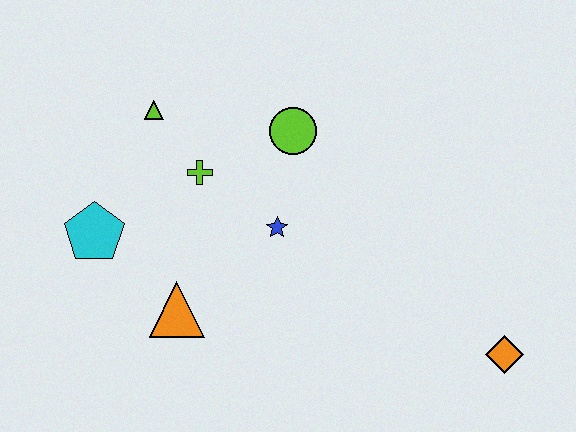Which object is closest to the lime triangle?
The lime cross is closest to the lime triangle.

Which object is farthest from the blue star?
The orange diamond is farthest from the blue star.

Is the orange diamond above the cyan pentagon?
No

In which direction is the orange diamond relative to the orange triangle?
The orange diamond is to the right of the orange triangle.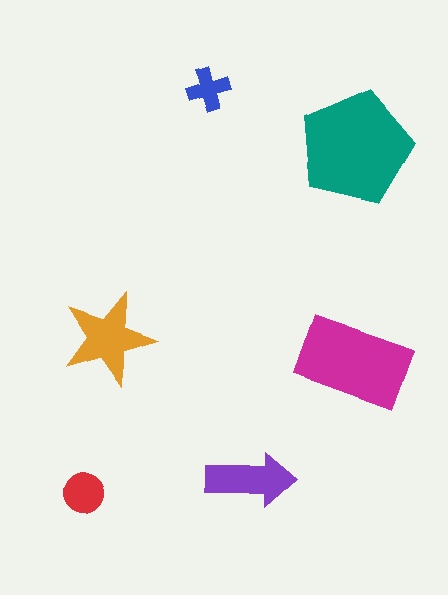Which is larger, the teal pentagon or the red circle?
The teal pentagon.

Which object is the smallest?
The blue cross.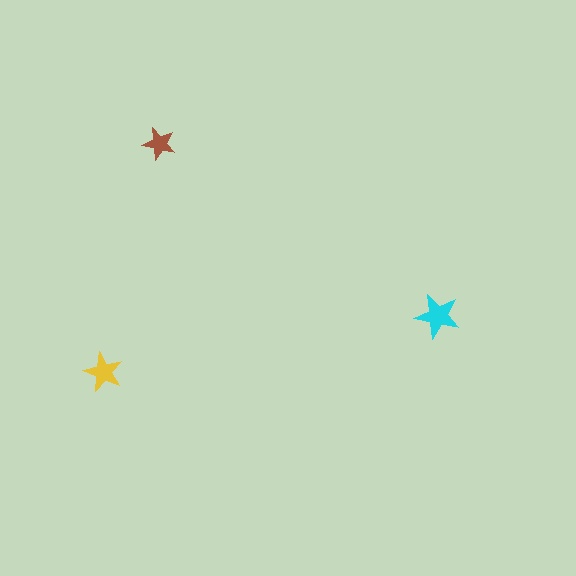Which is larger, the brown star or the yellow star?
The yellow one.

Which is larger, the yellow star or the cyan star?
The cyan one.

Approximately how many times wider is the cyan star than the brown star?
About 1.5 times wider.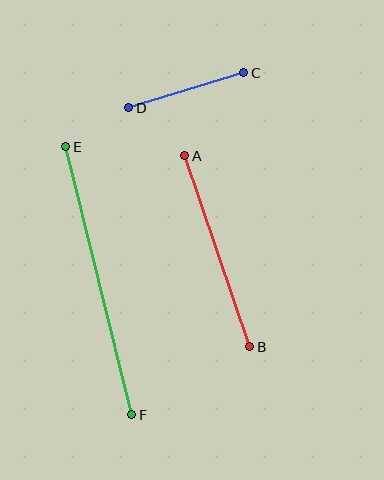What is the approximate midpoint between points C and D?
The midpoint is at approximately (186, 90) pixels.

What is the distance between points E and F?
The distance is approximately 276 pixels.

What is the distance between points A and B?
The distance is approximately 202 pixels.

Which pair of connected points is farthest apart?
Points E and F are farthest apart.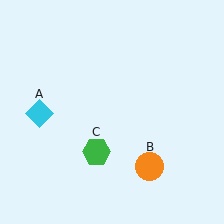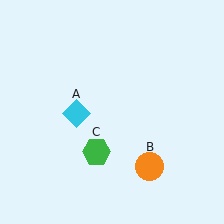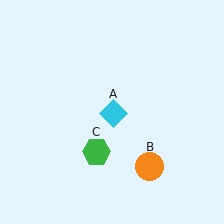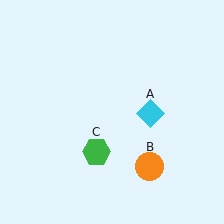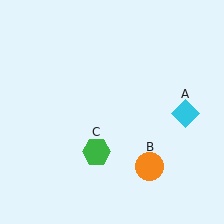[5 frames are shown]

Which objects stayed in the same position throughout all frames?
Orange circle (object B) and green hexagon (object C) remained stationary.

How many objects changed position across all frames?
1 object changed position: cyan diamond (object A).